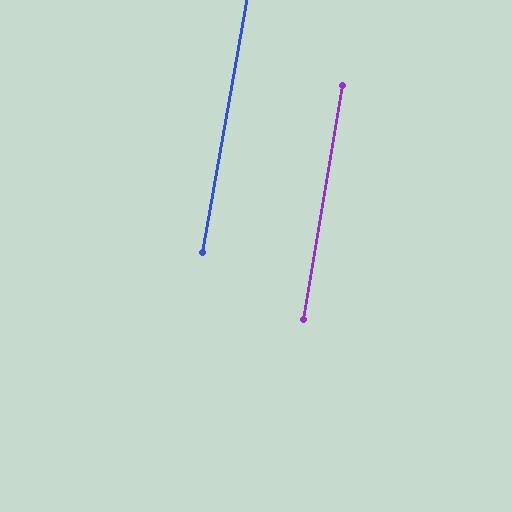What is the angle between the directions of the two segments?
Approximately 0 degrees.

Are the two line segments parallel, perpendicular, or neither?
Parallel — their directions differ by only 0.4°.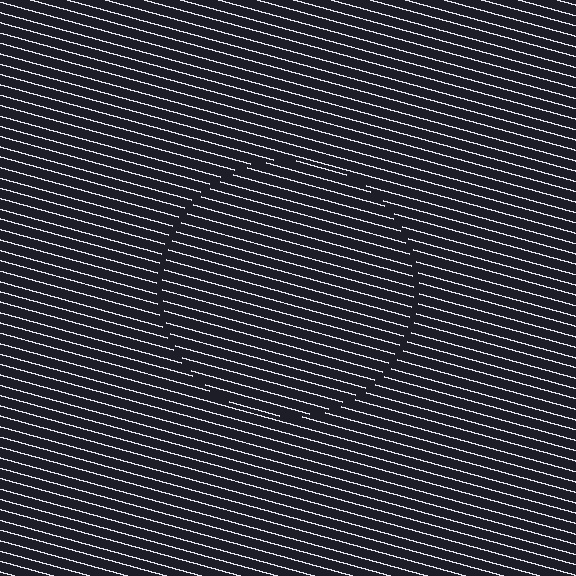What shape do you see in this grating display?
An illusory circle. The interior of the shape contains the same grating, shifted by half a period — the contour is defined by the phase discontinuity where line-ends from the inner and outer gratings abut.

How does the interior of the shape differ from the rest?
The interior of the shape contains the same grating, shifted by half a period — the contour is defined by the phase discontinuity where line-ends from the inner and outer gratings abut.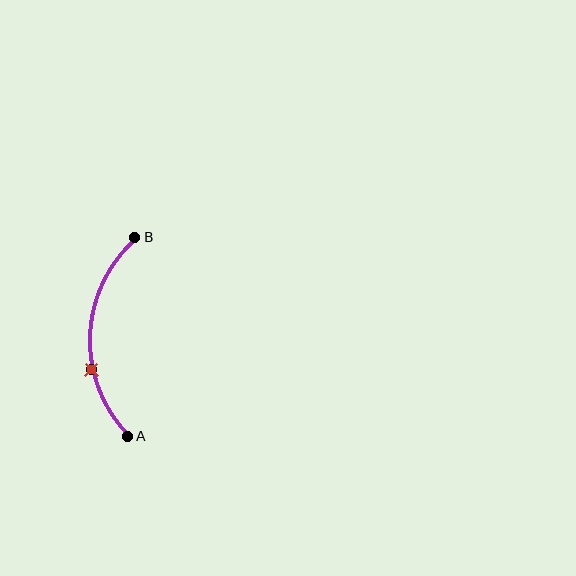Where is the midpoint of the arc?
The arc midpoint is the point on the curve farthest from the straight line joining A and B. It sits to the left of that line.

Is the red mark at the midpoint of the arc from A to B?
No. The red mark lies on the arc but is closer to endpoint A. The arc midpoint would be at the point on the curve equidistant along the arc from both A and B.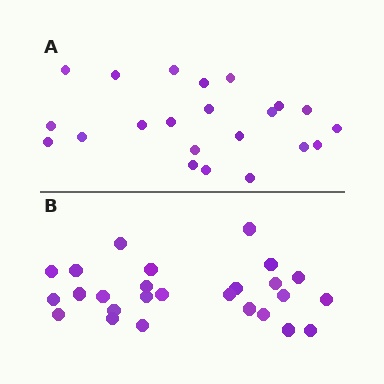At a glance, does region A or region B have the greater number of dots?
Region B (the bottom region) has more dots.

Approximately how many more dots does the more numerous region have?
Region B has about 4 more dots than region A.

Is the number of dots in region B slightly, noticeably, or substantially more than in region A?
Region B has only slightly more — the two regions are fairly close. The ratio is roughly 1.2 to 1.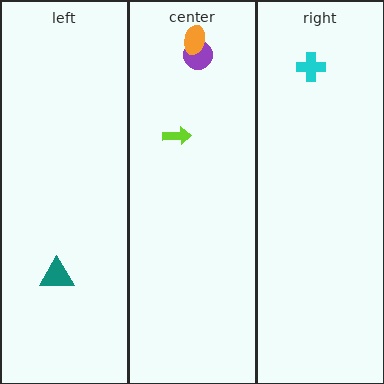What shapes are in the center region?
The lime arrow, the purple circle, the orange ellipse.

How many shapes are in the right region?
1.